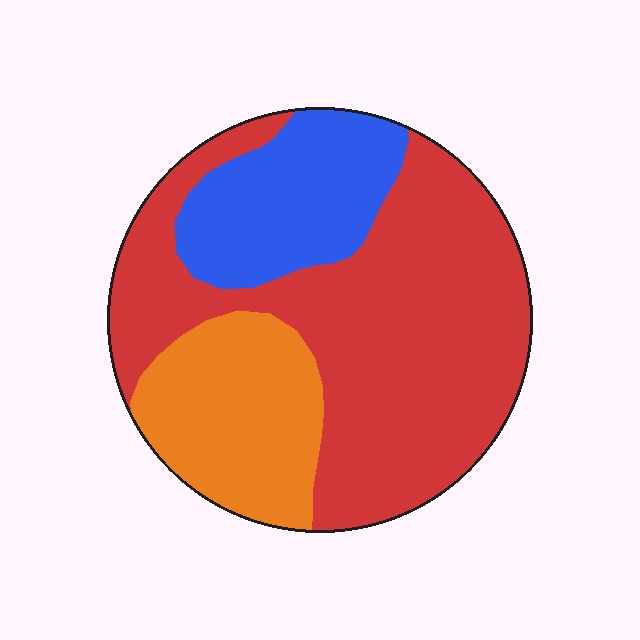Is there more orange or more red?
Red.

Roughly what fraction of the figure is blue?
Blue covers around 20% of the figure.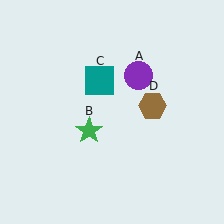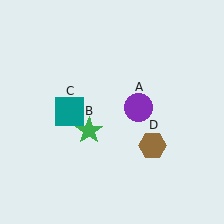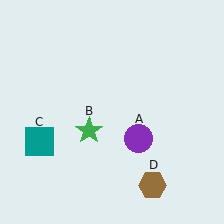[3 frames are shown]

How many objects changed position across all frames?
3 objects changed position: purple circle (object A), teal square (object C), brown hexagon (object D).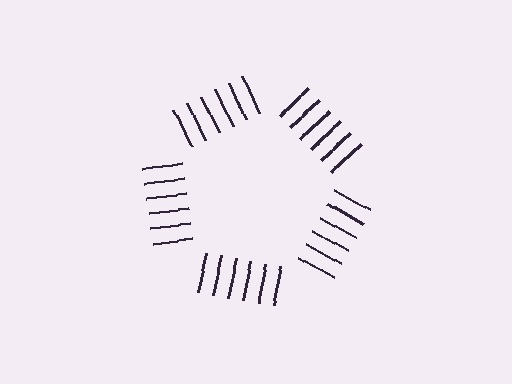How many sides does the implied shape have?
5 sides — the line-ends trace a pentagon.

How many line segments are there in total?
30 — 6 along each of the 5 edges.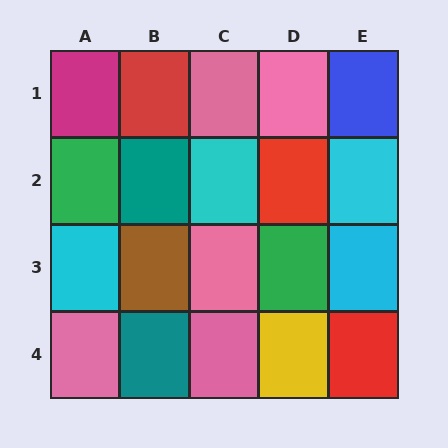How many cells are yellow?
1 cell is yellow.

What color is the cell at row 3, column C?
Pink.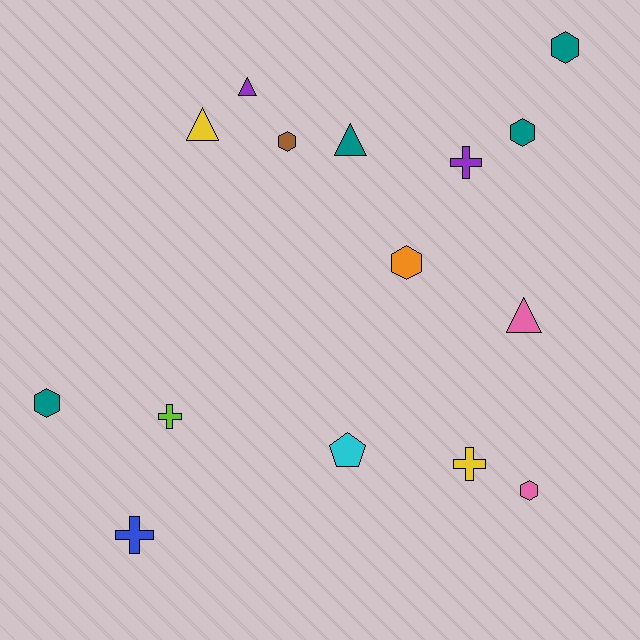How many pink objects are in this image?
There are 2 pink objects.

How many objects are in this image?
There are 15 objects.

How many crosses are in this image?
There are 4 crosses.